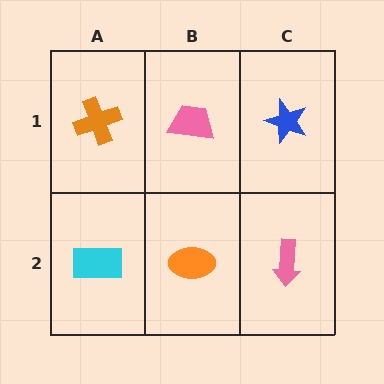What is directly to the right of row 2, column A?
An orange ellipse.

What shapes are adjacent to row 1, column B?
An orange ellipse (row 2, column B), an orange cross (row 1, column A), a blue star (row 1, column C).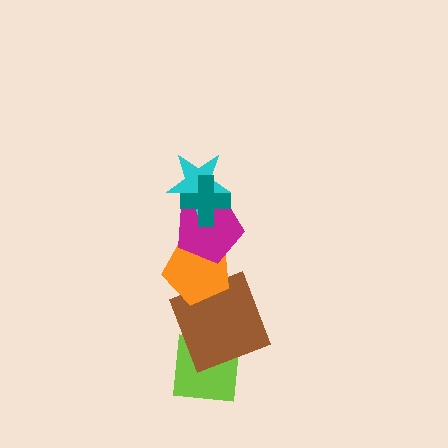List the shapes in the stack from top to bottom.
From top to bottom: the teal cross, the cyan star, the magenta pentagon, the orange pentagon, the brown square, the lime square.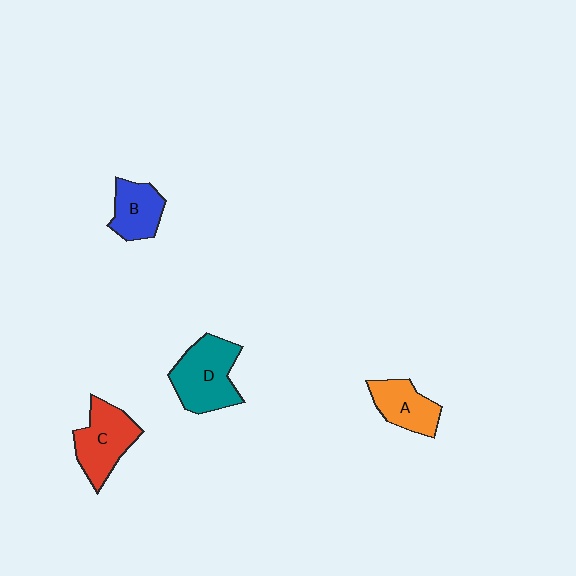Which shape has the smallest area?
Shape B (blue).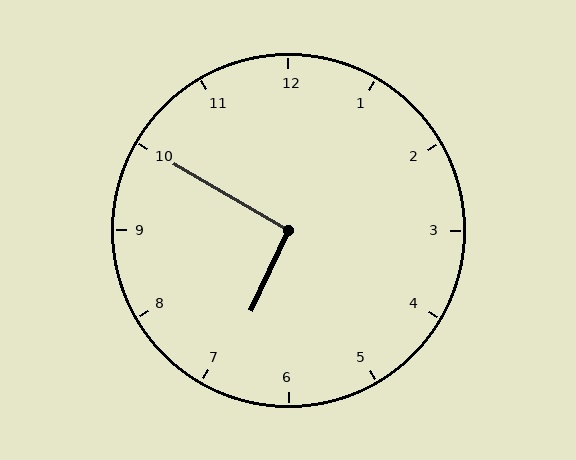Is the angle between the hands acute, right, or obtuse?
It is right.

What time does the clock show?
6:50.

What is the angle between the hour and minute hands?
Approximately 95 degrees.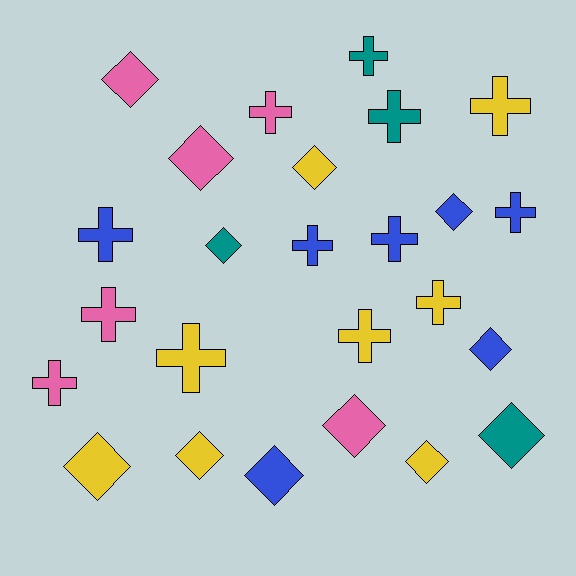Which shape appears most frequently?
Cross, with 13 objects.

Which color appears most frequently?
Yellow, with 8 objects.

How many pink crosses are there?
There are 3 pink crosses.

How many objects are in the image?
There are 25 objects.